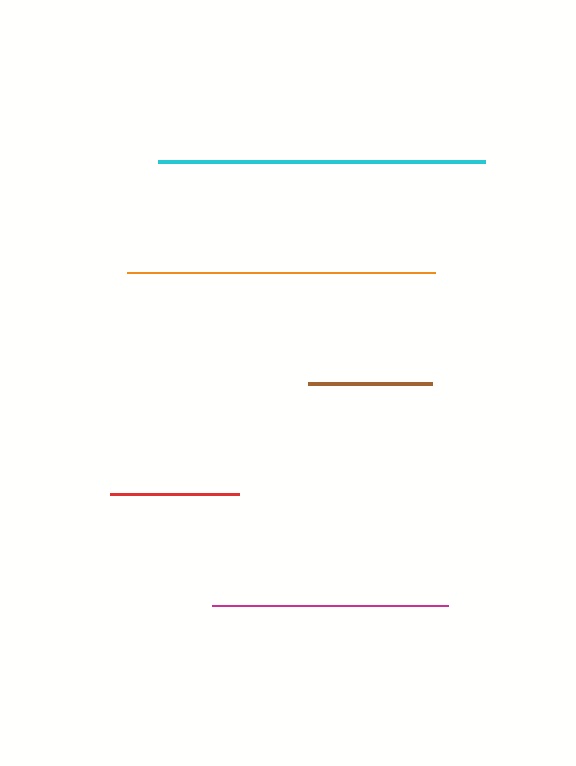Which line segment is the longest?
The cyan line is the longest at approximately 327 pixels.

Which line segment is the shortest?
The brown line is the shortest at approximately 125 pixels.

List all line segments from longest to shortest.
From longest to shortest: cyan, orange, magenta, red, brown.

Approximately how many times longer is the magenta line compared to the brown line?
The magenta line is approximately 1.9 times the length of the brown line.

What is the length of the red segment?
The red segment is approximately 129 pixels long.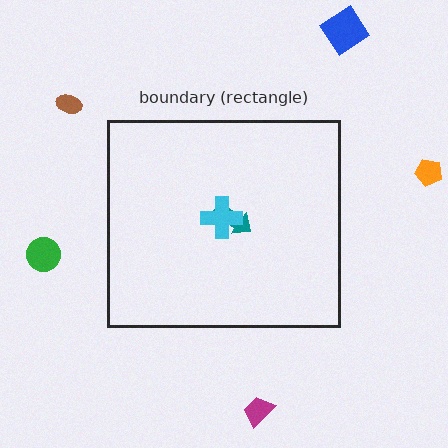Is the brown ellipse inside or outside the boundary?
Outside.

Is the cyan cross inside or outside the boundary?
Inside.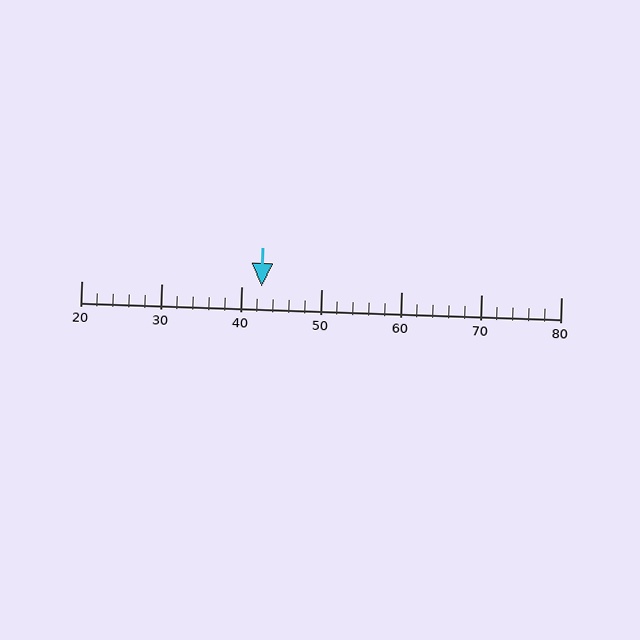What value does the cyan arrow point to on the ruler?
The cyan arrow points to approximately 43.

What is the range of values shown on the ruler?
The ruler shows values from 20 to 80.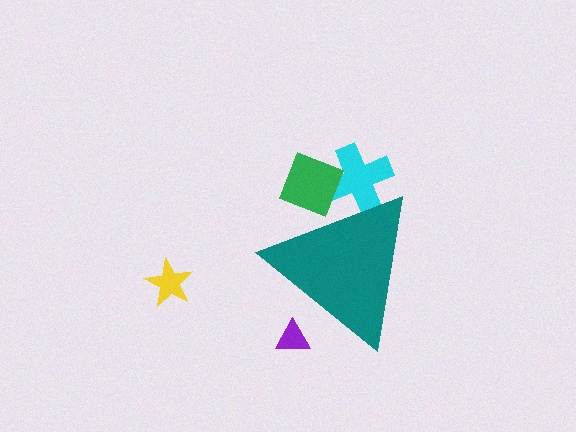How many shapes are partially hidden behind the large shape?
3 shapes are partially hidden.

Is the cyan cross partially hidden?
Yes, the cyan cross is partially hidden behind the teal triangle.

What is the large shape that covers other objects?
A teal triangle.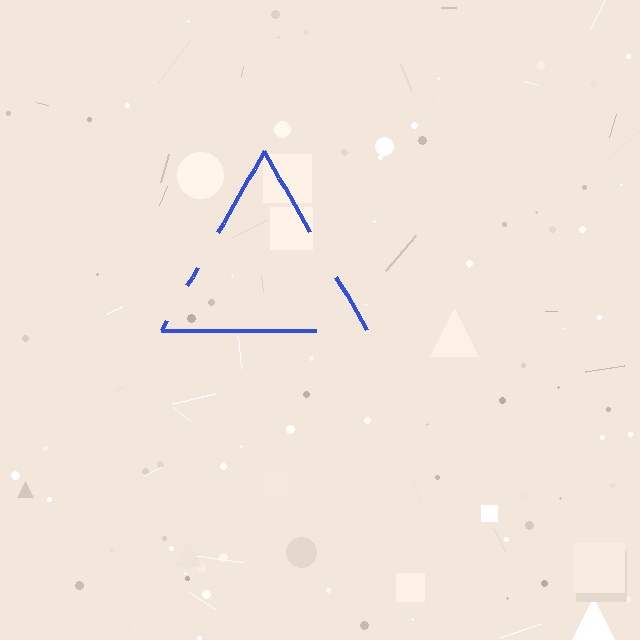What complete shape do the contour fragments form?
The contour fragments form a triangle.